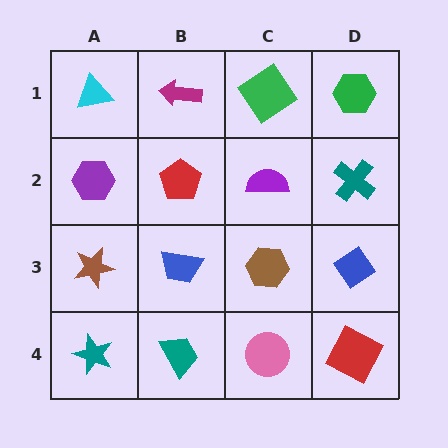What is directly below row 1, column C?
A purple semicircle.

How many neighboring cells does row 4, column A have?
2.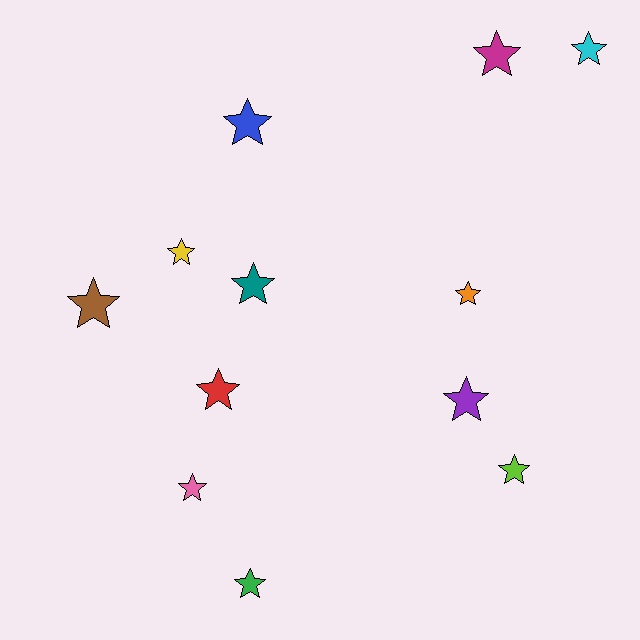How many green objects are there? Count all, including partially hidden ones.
There is 1 green object.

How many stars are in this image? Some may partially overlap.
There are 12 stars.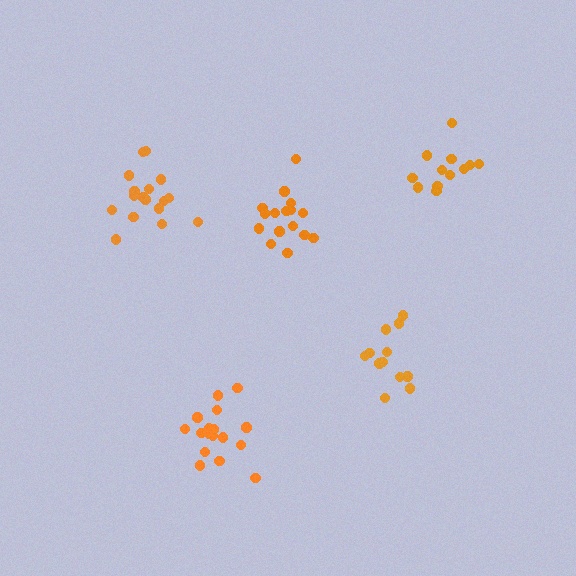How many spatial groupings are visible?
There are 5 spatial groupings.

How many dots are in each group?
Group 1: 16 dots, Group 2: 17 dots, Group 3: 12 dots, Group 4: 12 dots, Group 5: 17 dots (74 total).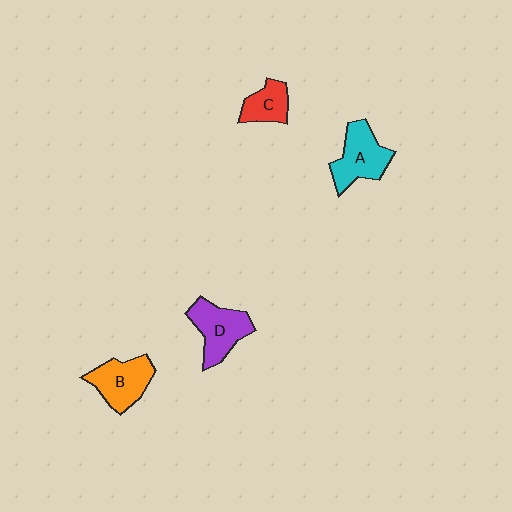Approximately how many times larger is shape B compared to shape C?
Approximately 1.5 times.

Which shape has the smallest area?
Shape C (red).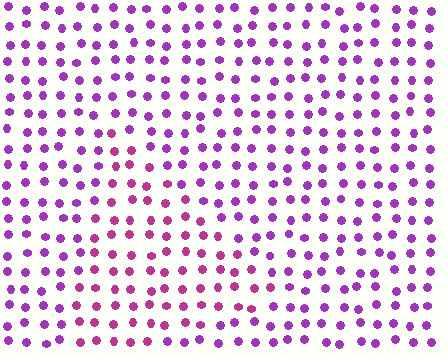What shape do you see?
I see a triangle.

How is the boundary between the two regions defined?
The boundary is defined purely by a slight shift in hue (about 30 degrees). Spacing, size, and orientation are identical on both sides.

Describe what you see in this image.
The image is filled with small purple elements in a uniform arrangement. A triangle-shaped region is visible where the elements are tinted to a slightly different hue, forming a subtle color boundary.